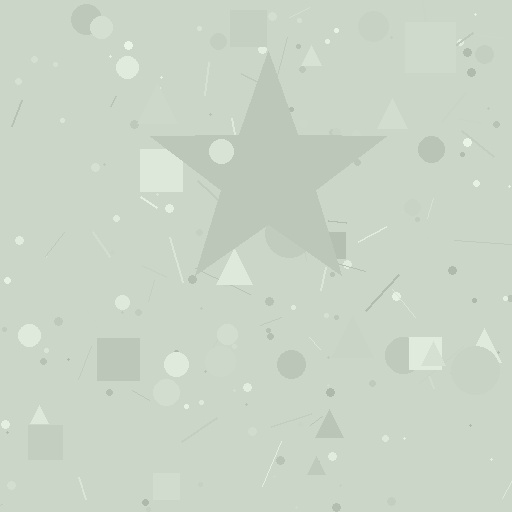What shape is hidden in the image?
A star is hidden in the image.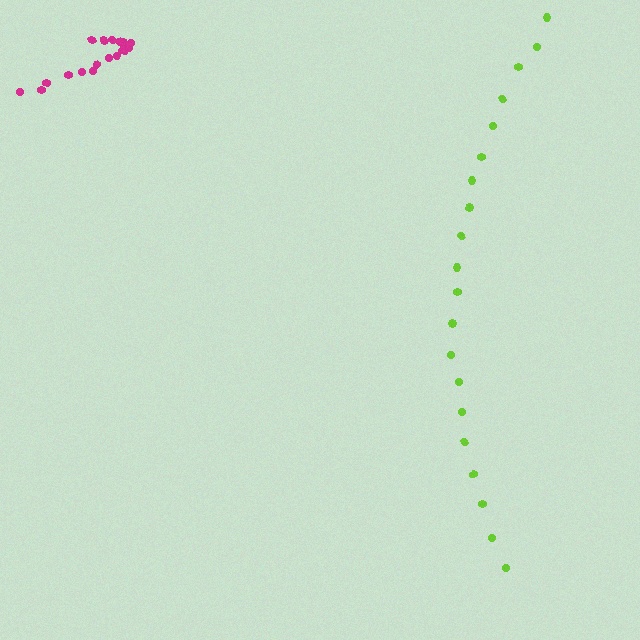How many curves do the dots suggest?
There are 2 distinct paths.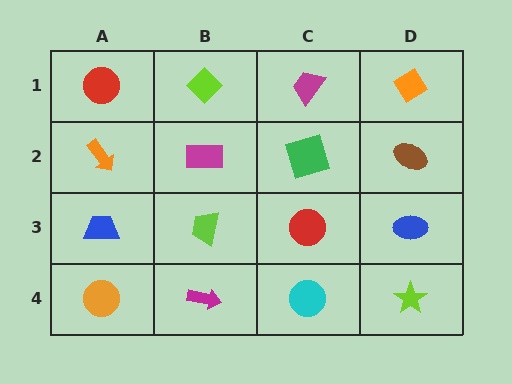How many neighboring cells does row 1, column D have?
2.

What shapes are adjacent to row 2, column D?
An orange diamond (row 1, column D), a blue ellipse (row 3, column D), a green square (row 2, column C).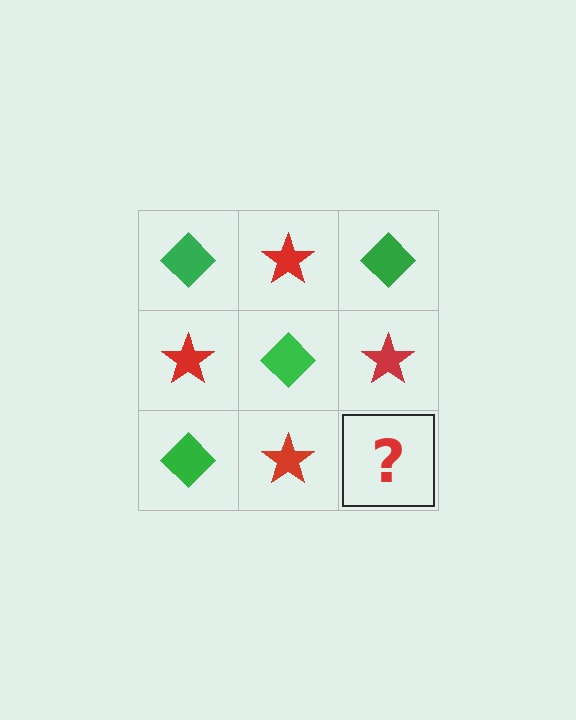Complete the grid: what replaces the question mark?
The question mark should be replaced with a green diamond.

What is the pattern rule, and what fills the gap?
The rule is that it alternates green diamond and red star in a checkerboard pattern. The gap should be filled with a green diamond.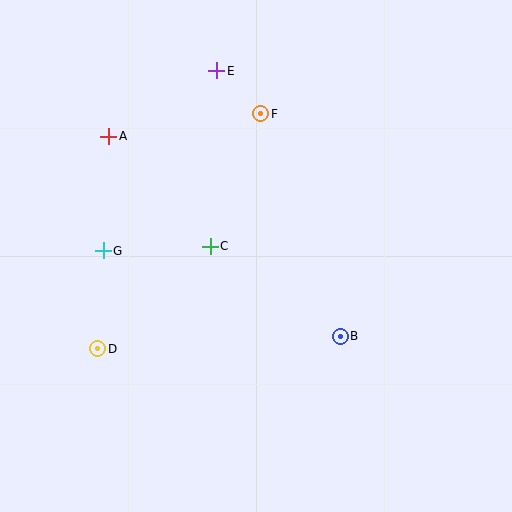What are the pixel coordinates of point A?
Point A is at (109, 136).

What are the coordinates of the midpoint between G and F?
The midpoint between G and F is at (182, 182).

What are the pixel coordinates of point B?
Point B is at (340, 336).